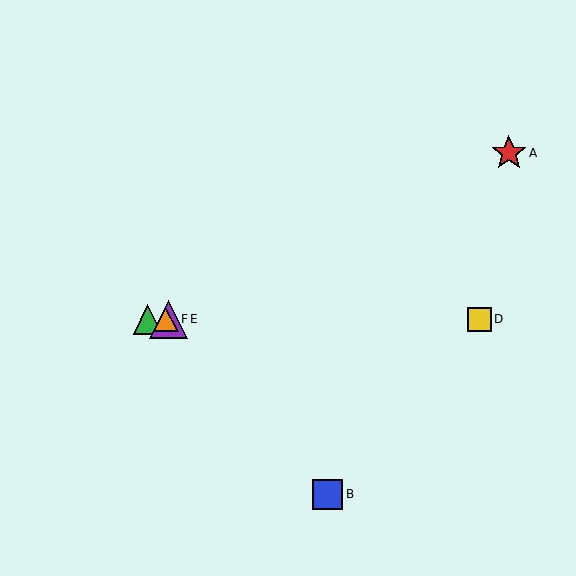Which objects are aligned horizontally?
Objects C, D, E, F are aligned horizontally.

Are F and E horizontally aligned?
Yes, both are at y≈319.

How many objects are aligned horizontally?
4 objects (C, D, E, F) are aligned horizontally.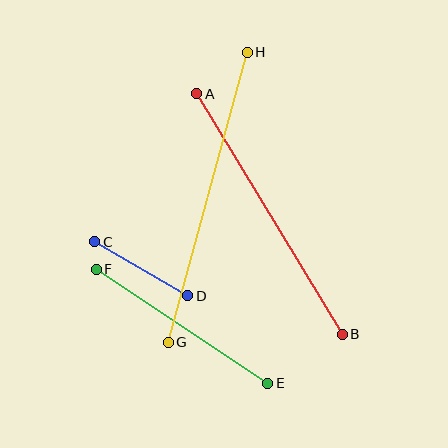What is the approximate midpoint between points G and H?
The midpoint is at approximately (208, 197) pixels.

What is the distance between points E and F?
The distance is approximately 206 pixels.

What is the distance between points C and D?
The distance is approximately 108 pixels.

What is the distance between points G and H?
The distance is approximately 301 pixels.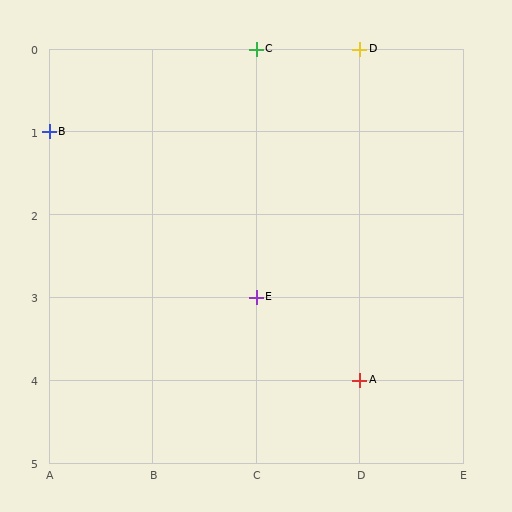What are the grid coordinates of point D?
Point D is at grid coordinates (D, 0).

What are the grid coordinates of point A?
Point A is at grid coordinates (D, 4).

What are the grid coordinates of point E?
Point E is at grid coordinates (C, 3).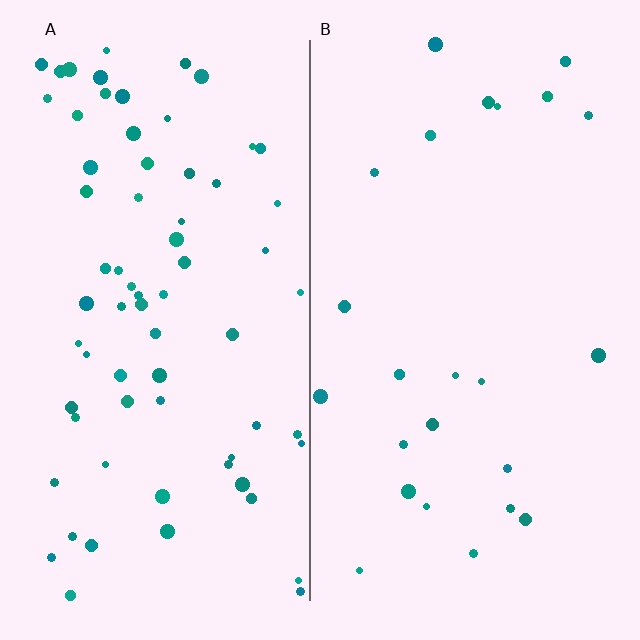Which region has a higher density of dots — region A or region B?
A (the left).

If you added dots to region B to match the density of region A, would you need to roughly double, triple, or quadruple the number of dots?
Approximately triple.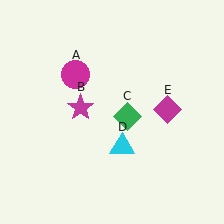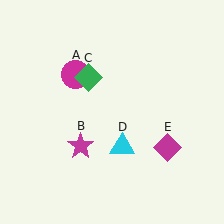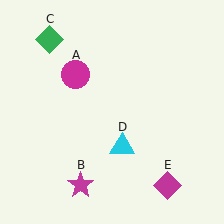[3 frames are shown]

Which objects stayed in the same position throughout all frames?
Magenta circle (object A) and cyan triangle (object D) remained stationary.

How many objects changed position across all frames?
3 objects changed position: magenta star (object B), green diamond (object C), magenta diamond (object E).